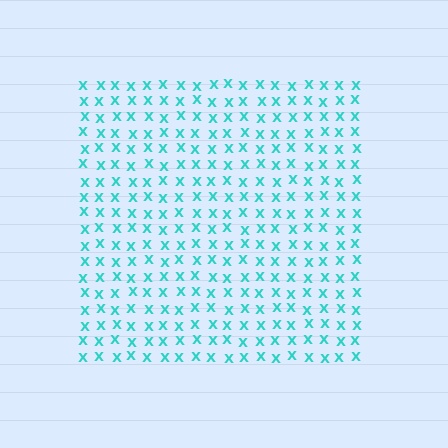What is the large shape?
The large shape is a square.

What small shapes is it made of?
It is made of small letter X's.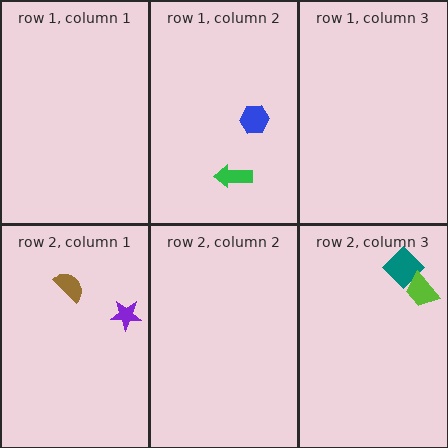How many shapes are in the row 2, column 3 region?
2.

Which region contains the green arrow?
The row 1, column 2 region.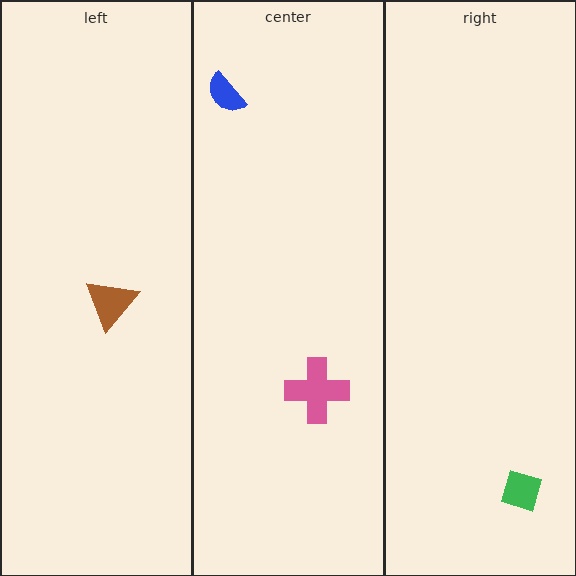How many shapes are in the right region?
1.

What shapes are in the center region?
The blue semicircle, the pink cross.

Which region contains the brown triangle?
The left region.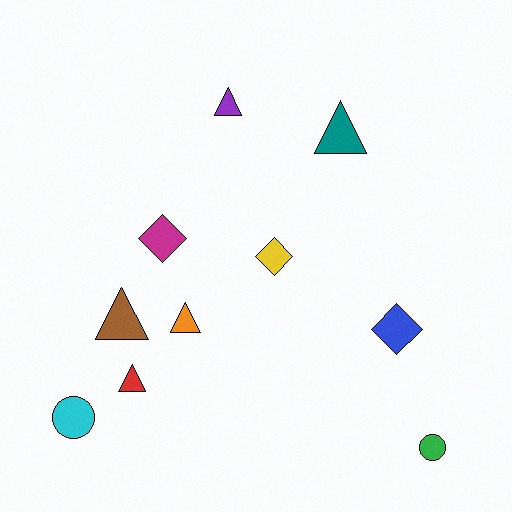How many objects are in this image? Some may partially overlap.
There are 10 objects.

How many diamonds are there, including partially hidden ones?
There are 3 diamonds.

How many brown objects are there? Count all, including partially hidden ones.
There is 1 brown object.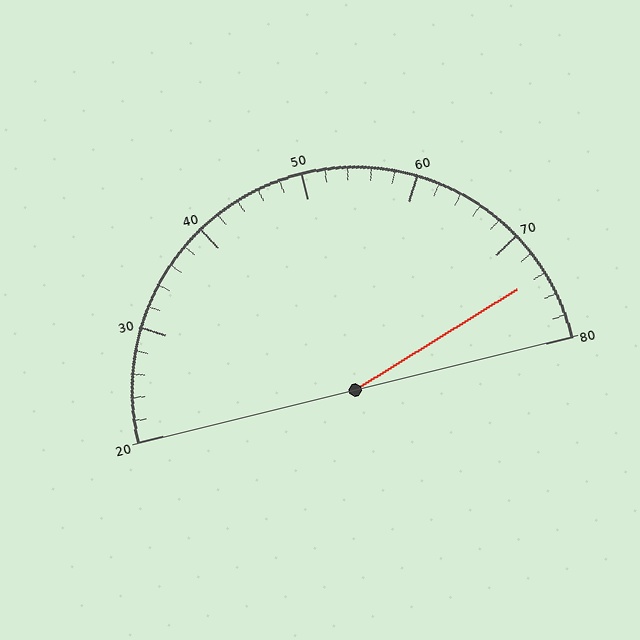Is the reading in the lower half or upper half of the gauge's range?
The reading is in the upper half of the range (20 to 80).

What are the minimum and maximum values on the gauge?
The gauge ranges from 20 to 80.